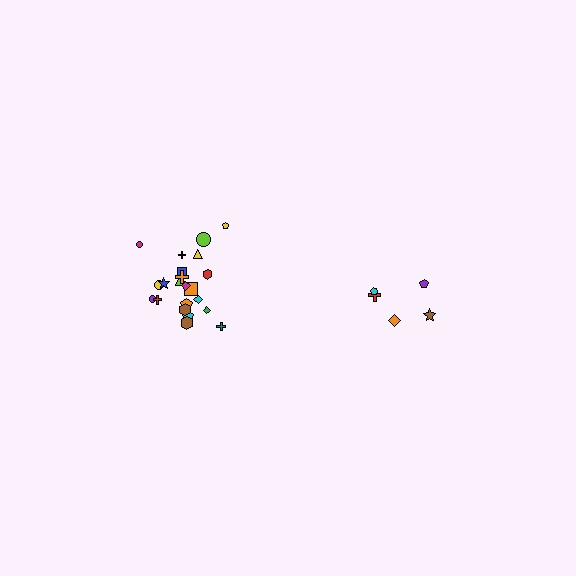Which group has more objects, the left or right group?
The left group.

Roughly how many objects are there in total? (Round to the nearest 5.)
Roughly 25 objects in total.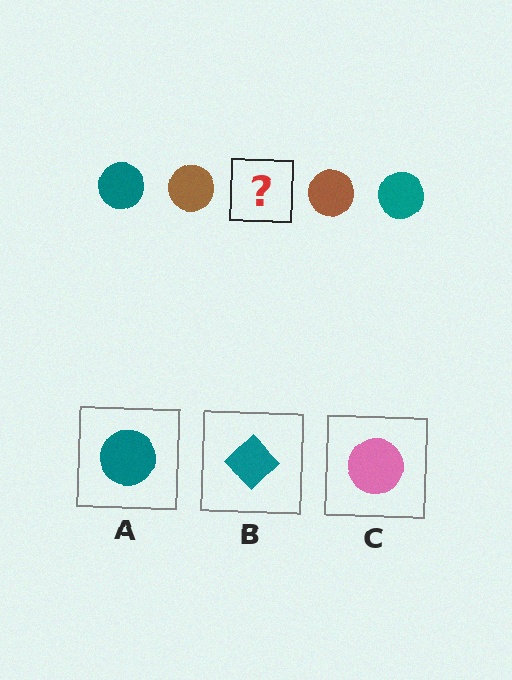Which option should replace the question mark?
Option A.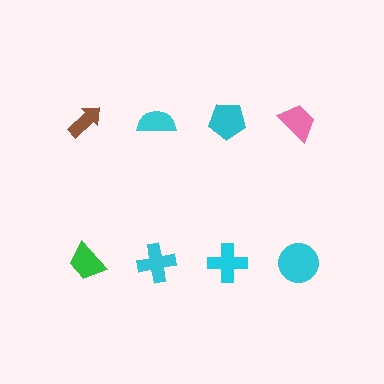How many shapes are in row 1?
4 shapes.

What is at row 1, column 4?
A pink trapezoid.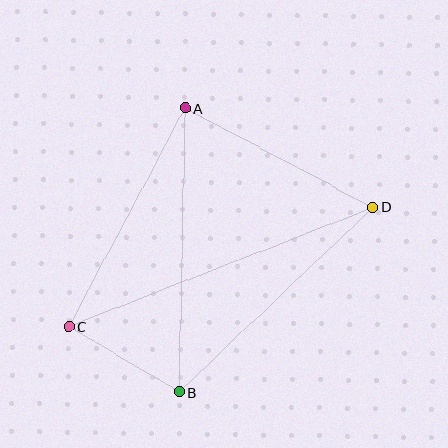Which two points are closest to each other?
Points B and C are closest to each other.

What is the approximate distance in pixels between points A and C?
The distance between A and C is approximately 247 pixels.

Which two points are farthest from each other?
Points C and D are farthest from each other.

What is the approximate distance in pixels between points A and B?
The distance between A and B is approximately 284 pixels.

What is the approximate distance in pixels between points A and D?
The distance between A and D is approximately 213 pixels.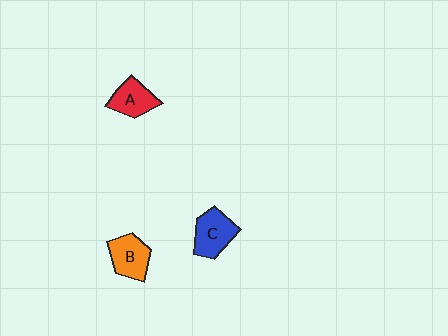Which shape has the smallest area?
Shape A (red).